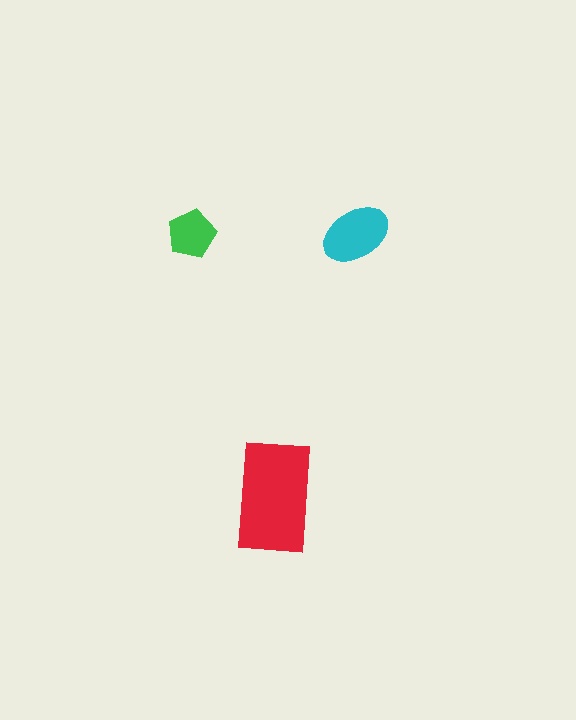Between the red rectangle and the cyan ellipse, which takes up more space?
The red rectangle.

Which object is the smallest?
The green pentagon.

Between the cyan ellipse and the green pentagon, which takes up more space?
The cyan ellipse.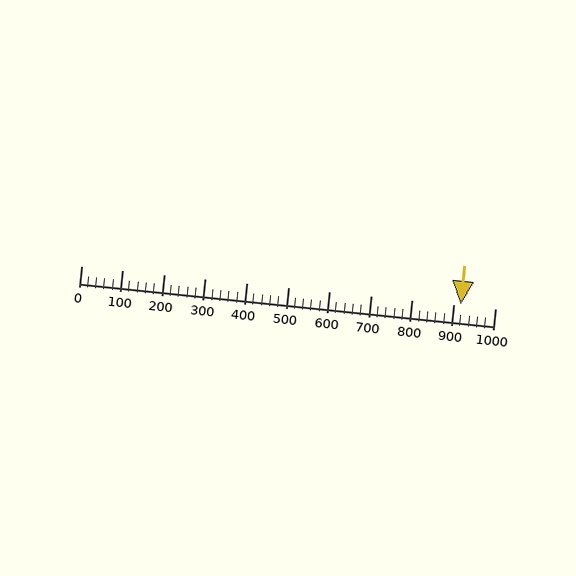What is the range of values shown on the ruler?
The ruler shows values from 0 to 1000.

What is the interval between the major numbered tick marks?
The major tick marks are spaced 100 units apart.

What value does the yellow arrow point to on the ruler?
The yellow arrow points to approximately 917.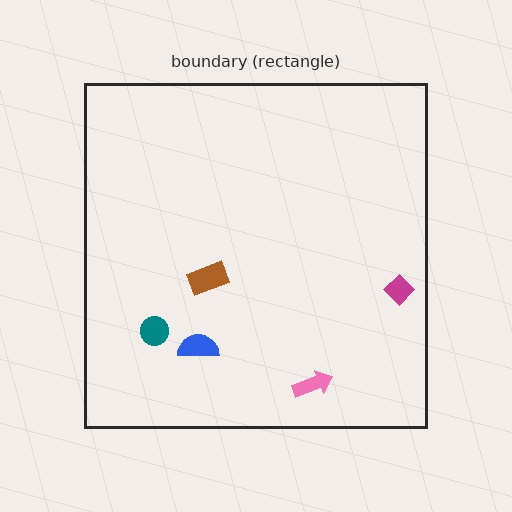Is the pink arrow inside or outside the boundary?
Inside.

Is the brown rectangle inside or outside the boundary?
Inside.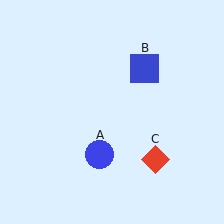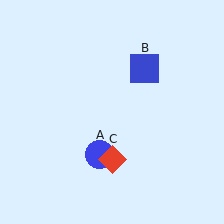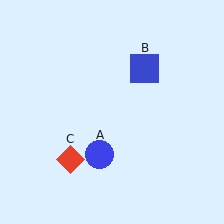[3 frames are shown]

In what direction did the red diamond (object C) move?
The red diamond (object C) moved left.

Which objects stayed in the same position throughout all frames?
Blue circle (object A) and blue square (object B) remained stationary.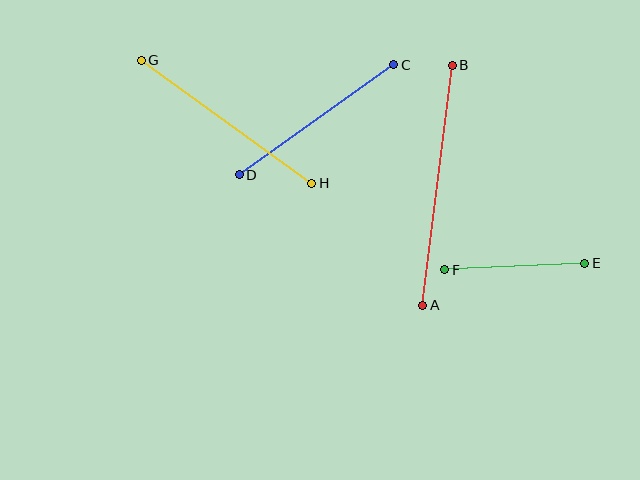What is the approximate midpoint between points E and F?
The midpoint is at approximately (515, 266) pixels.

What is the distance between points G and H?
The distance is approximately 210 pixels.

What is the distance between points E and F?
The distance is approximately 140 pixels.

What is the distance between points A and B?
The distance is approximately 242 pixels.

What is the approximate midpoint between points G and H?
The midpoint is at approximately (226, 122) pixels.